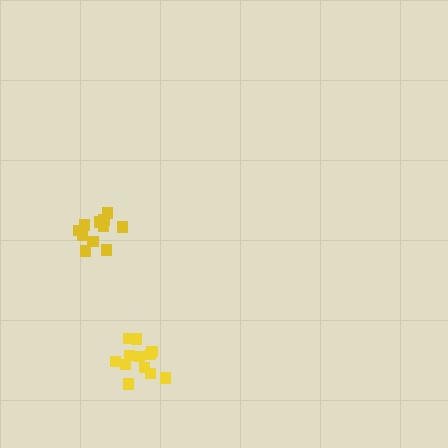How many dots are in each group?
Group 1: 12 dots, Group 2: 11 dots (23 total).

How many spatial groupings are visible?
There are 2 spatial groupings.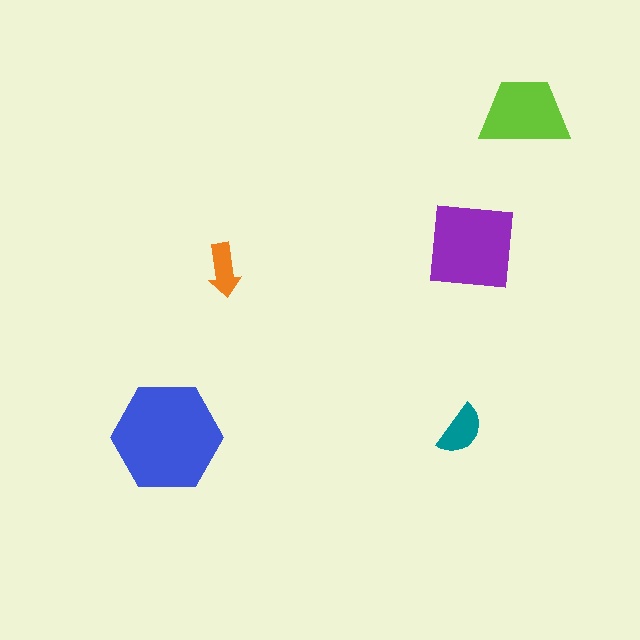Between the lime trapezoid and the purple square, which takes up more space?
The purple square.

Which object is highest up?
The lime trapezoid is topmost.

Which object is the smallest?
The orange arrow.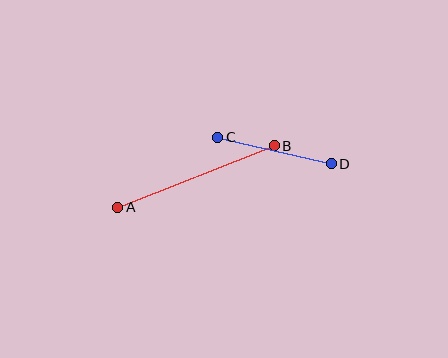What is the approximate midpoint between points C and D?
The midpoint is at approximately (274, 151) pixels.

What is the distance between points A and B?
The distance is approximately 168 pixels.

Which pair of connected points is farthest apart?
Points A and B are farthest apart.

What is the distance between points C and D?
The distance is approximately 117 pixels.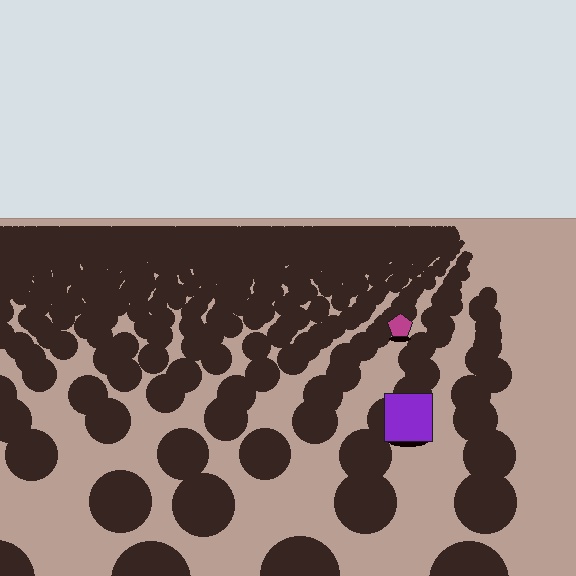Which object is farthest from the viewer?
The magenta pentagon is farthest from the viewer. It appears smaller and the ground texture around it is denser.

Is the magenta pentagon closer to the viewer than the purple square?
No. The purple square is closer — you can tell from the texture gradient: the ground texture is coarser near it.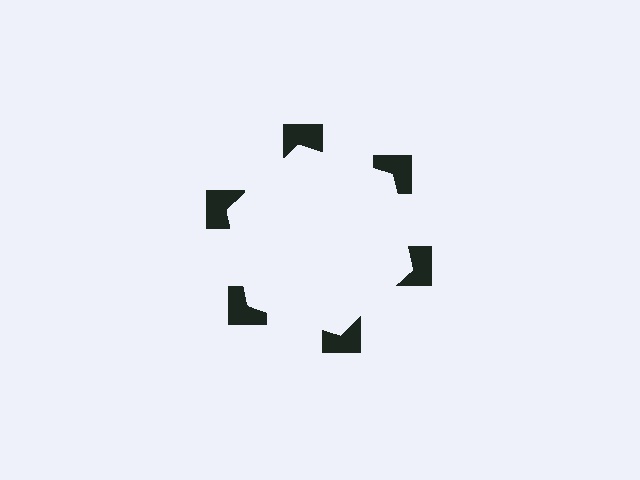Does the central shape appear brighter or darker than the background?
It typically appears slightly brighter than the background, even though no actual brightness change is drawn.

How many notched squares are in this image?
There are 6 — one at each vertex of the illusory hexagon.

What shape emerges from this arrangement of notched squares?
An illusory hexagon — its edges are inferred from the aligned wedge cuts in the notched squares, not physically drawn.